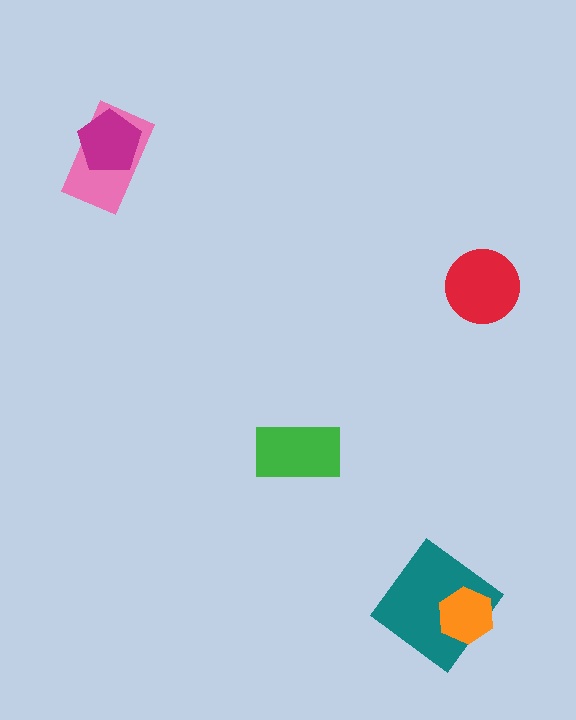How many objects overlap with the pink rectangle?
1 object overlaps with the pink rectangle.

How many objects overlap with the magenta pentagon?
1 object overlaps with the magenta pentagon.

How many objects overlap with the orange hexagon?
1 object overlaps with the orange hexagon.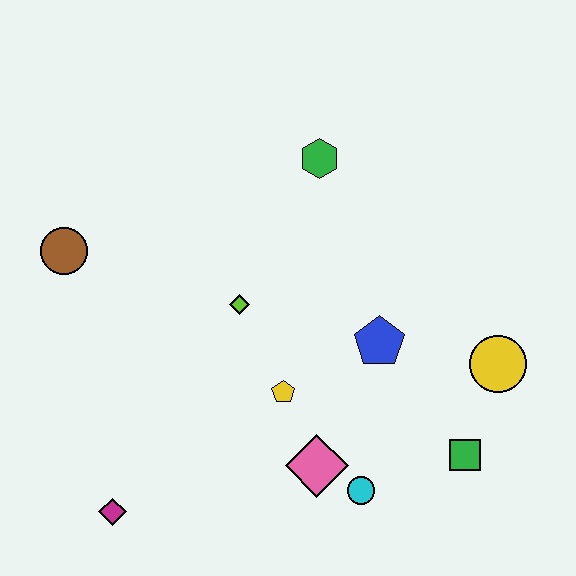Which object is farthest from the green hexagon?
The magenta diamond is farthest from the green hexagon.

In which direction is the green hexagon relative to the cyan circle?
The green hexagon is above the cyan circle.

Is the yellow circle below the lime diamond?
Yes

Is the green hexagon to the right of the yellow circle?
No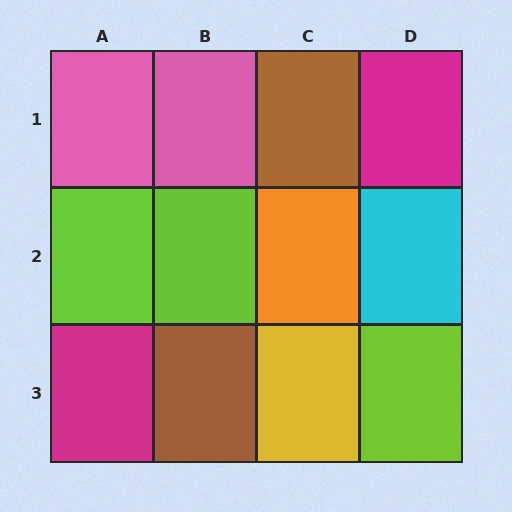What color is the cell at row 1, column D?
Magenta.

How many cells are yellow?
1 cell is yellow.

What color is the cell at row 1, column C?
Brown.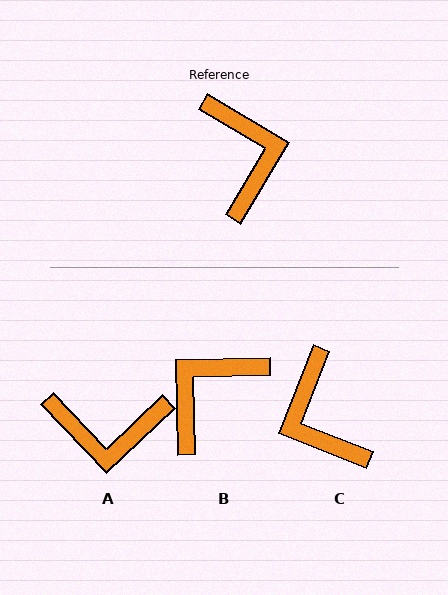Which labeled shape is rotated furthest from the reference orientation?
C, about 171 degrees away.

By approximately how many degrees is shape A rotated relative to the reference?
Approximately 106 degrees clockwise.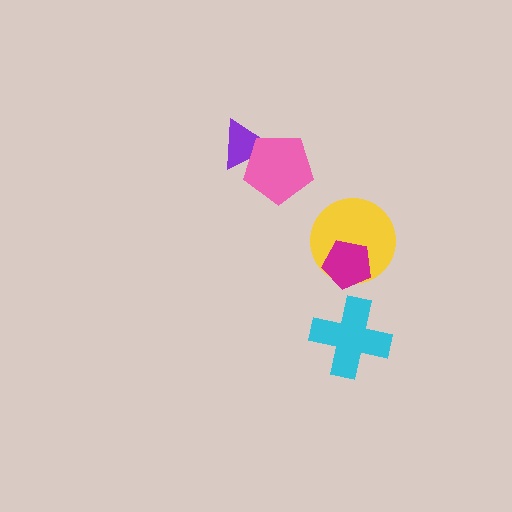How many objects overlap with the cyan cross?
0 objects overlap with the cyan cross.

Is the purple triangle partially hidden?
Yes, it is partially covered by another shape.